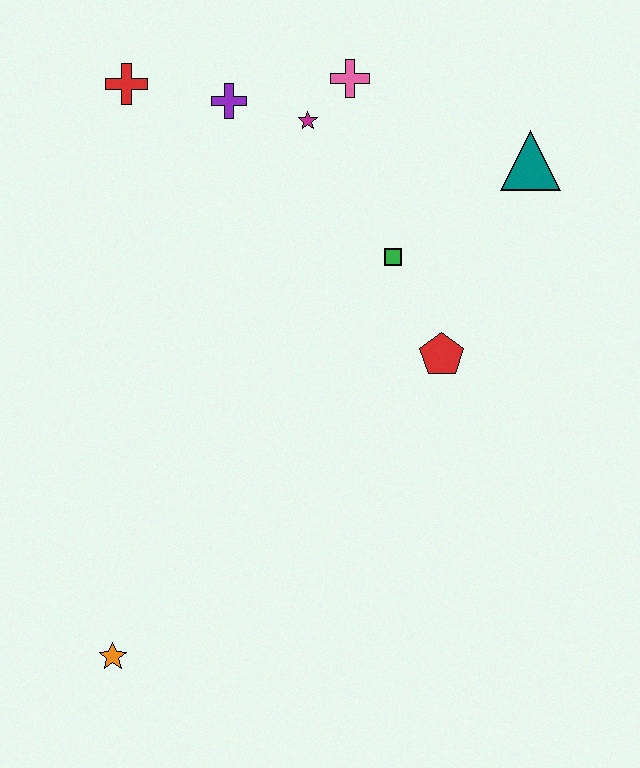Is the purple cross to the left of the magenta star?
Yes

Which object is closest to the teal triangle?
The green square is closest to the teal triangle.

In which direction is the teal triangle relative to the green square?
The teal triangle is to the right of the green square.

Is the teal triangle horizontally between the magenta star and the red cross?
No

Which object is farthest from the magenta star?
The orange star is farthest from the magenta star.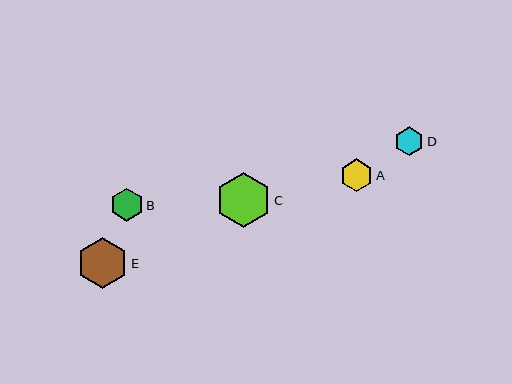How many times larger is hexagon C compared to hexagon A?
Hexagon C is approximately 1.7 times the size of hexagon A.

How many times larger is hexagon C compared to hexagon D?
Hexagon C is approximately 1.9 times the size of hexagon D.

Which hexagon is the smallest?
Hexagon D is the smallest with a size of approximately 29 pixels.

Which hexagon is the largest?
Hexagon C is the largest with a size of approximately 55 pixels.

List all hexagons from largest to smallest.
From largest to smallest: C, E, B, A, D.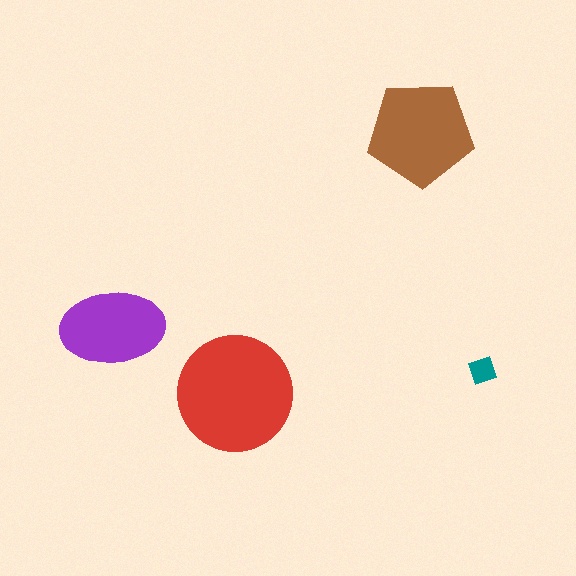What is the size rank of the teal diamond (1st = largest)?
4th.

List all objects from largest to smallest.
The red circle, the brown pentagon, the purple ellipse, the teal diamond.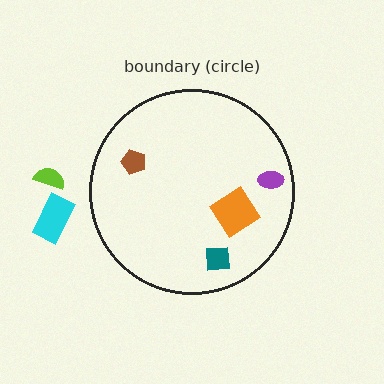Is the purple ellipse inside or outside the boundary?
Inside.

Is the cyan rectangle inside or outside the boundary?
Outside.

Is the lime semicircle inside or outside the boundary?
Outside.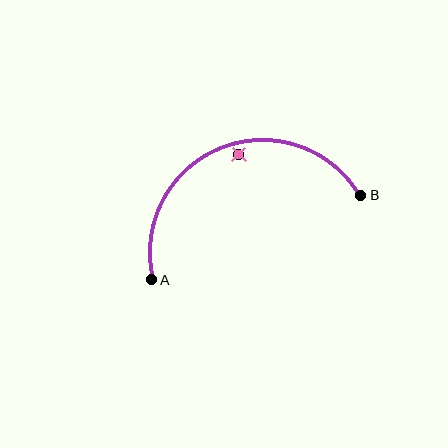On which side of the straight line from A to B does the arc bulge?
The arc bulges above the straight line connecting A and B.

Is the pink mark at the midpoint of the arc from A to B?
No — the pink mark does not lie on the arc at all. It sits slightly inside the curve.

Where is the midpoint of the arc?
The arc midpoint is the point on the curve farthest from the straight line joining A and B. It sits above that line.